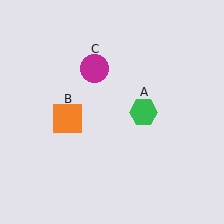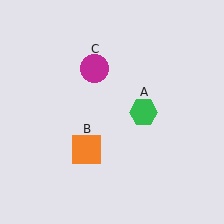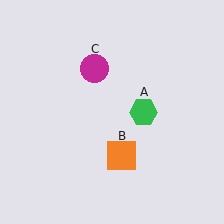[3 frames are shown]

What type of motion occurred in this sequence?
The orange square (object B) rotated counterclockwise around the center of the scene.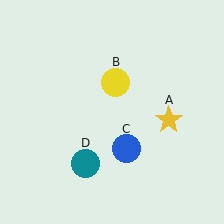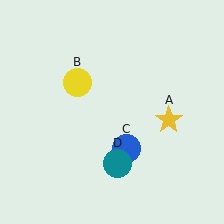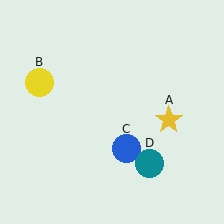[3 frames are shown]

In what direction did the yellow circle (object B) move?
The yellow circle (object B) moved left.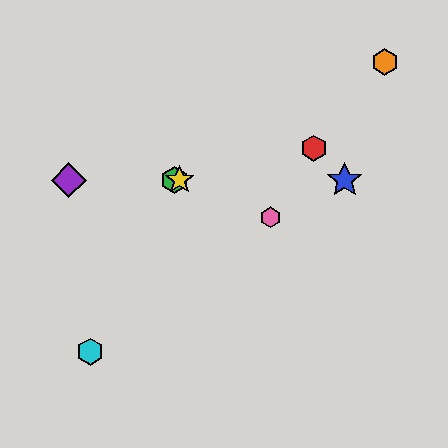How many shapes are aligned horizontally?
4 shapes (the blue star, the green hexagon, the yellow star, the purple diamond) are aligned horizontally.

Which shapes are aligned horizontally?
The blue star, the green hexagon, the yellow star, the purple diamond are aligned horizontally.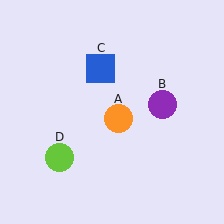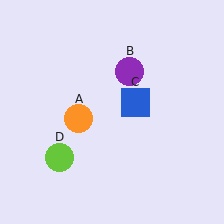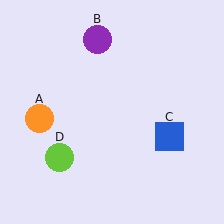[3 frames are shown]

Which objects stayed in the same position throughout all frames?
Lime circle (object D) remained stationary.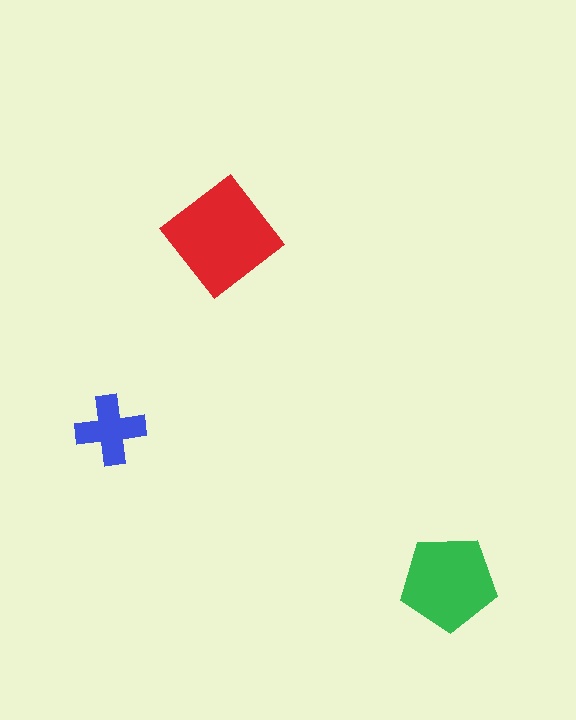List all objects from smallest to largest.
The blue cross, the green pentagon, the red diamond.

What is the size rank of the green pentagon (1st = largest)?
2nd.